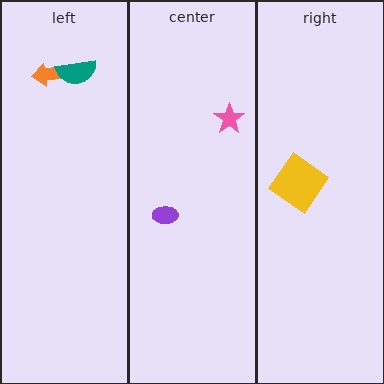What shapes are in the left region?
The orange arrow, the teal semicircle.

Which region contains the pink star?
The center region.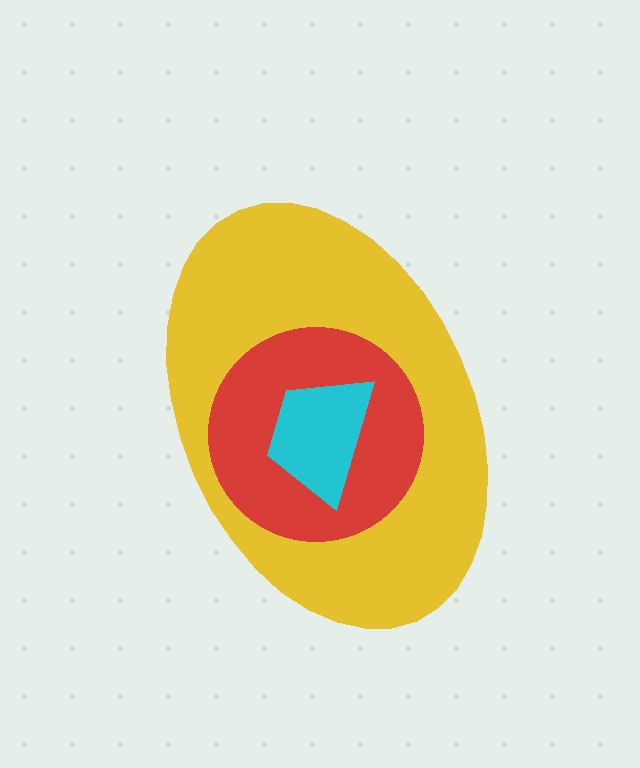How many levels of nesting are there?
3.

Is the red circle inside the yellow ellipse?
Yes.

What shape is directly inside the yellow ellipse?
The red circle.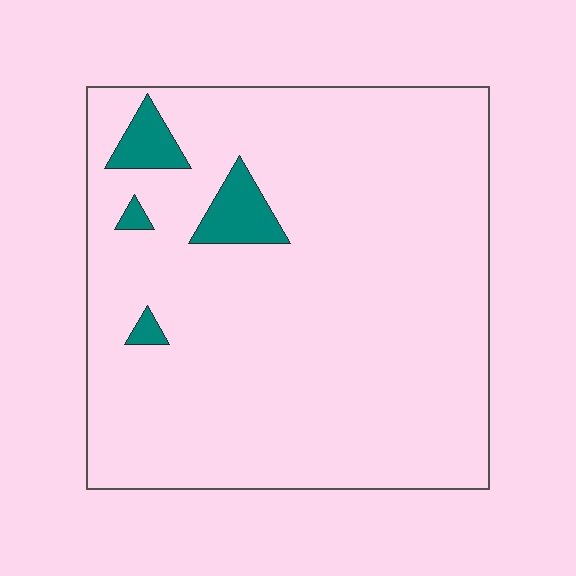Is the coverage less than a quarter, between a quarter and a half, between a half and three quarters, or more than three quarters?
Less than a quarter.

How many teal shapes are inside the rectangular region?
4.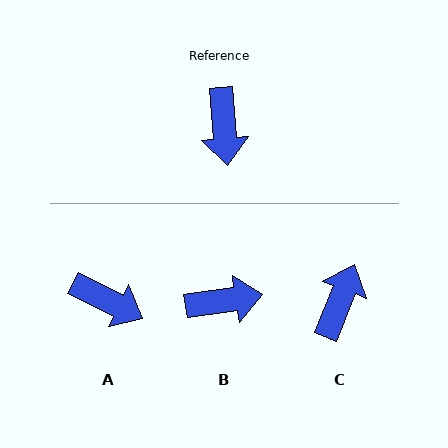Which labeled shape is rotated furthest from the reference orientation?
C, about 154 degrees away.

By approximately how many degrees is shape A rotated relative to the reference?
Approximately 59 degrees counter-clockwise.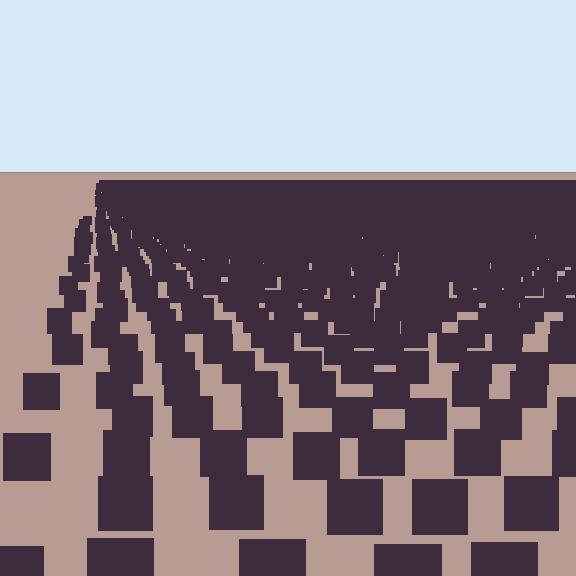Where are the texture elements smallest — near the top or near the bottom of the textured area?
Near the top.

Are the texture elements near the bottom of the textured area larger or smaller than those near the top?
Larger. Near the bottom, elements are closer to the viewer and appear at a bigger on-screen size.